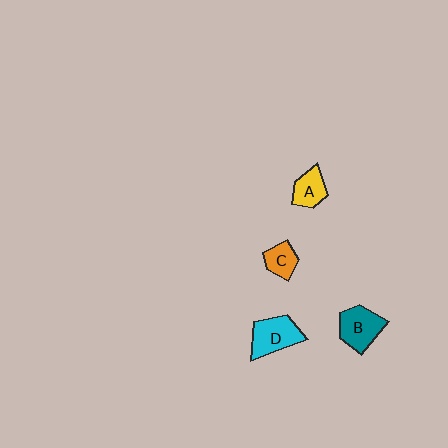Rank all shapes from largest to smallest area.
From largest to smallest: D (cyan), B (teal), A (yellow), C (orange).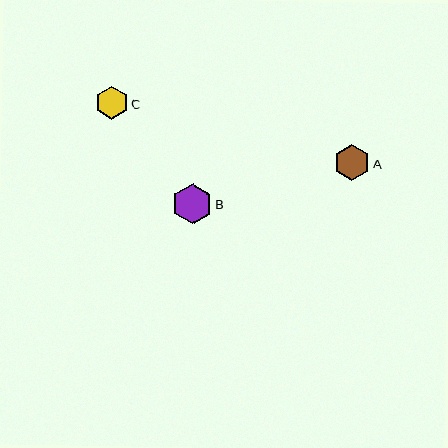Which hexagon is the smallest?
Hexagon C is the smallest with a size of approximately 33 pixels.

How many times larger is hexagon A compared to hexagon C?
Hexagon A is approximately 1.1 times the size of hexagon C.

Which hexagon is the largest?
Hexagon B is the largest with a size of approximately 40 pixels.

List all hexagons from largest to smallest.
From largest to smallest: B, A, C.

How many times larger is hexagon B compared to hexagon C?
Hexagon B is approximately 1.2 times the size of hexagon C.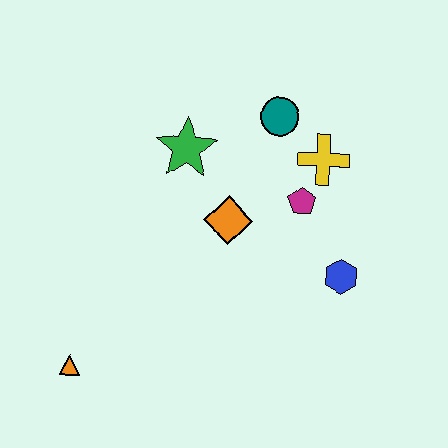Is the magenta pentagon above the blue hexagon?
Yes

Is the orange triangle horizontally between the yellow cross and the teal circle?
No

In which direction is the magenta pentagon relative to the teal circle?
The magenta pentagon is below the teal circle.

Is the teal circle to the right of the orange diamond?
Yes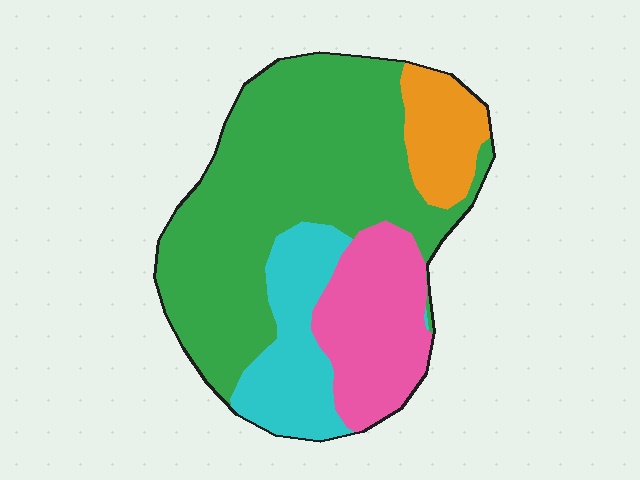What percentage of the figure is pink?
Pink covers 19% of the figure.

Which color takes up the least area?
Orange, at roughly 10%.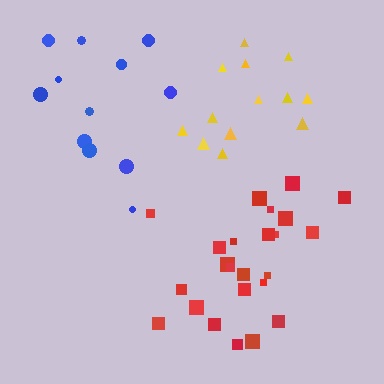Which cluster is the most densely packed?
Yellow.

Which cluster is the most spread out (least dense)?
Blue.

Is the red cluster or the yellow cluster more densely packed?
Yellow.